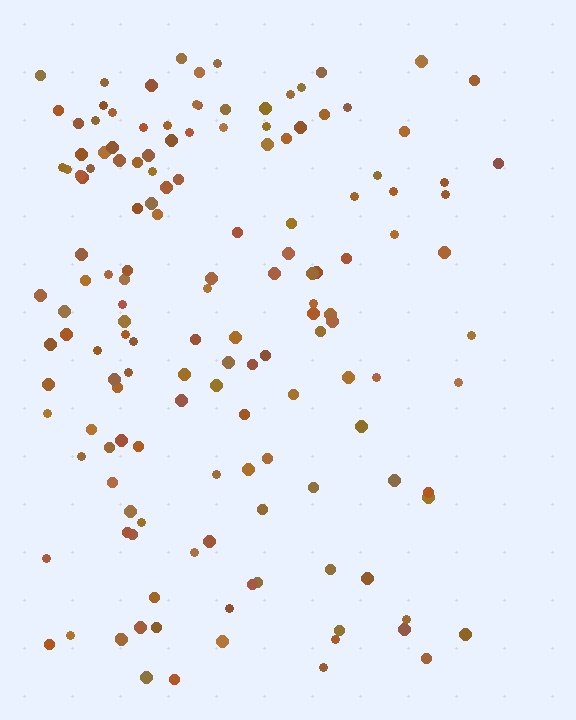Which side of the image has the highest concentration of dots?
The left.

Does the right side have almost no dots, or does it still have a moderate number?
Still a moderate number, just noticeably fewer than the left.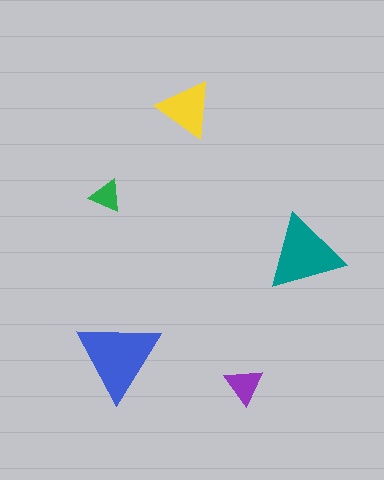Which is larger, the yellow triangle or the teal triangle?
The teal one.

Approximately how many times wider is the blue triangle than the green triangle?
About 2.5 times wider.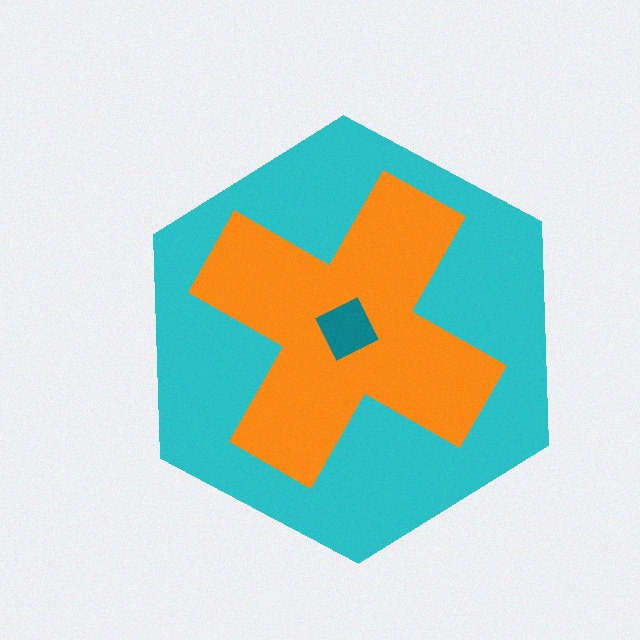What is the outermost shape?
The cyan hexagon.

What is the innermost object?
The teal square.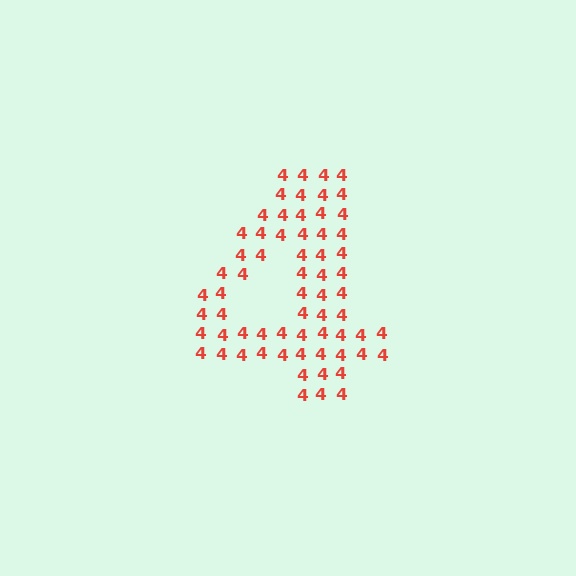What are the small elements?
The small elements are digit 4's.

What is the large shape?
The large shape is the digit 4.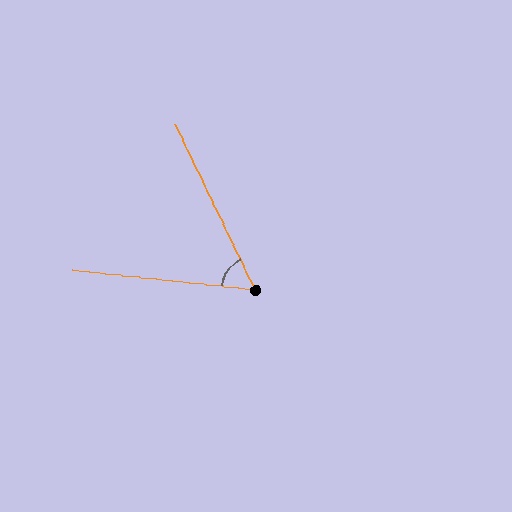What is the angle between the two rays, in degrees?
Approximately 58 degrees.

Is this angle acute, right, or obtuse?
It is acute.